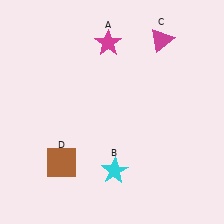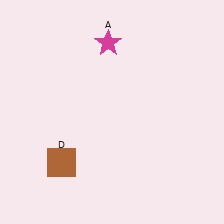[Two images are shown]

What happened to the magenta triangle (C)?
The magenta triangle (C) was removed in Image 2. It was in the top-right area of Image 1.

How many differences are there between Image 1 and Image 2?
There are 2 differences between the two images.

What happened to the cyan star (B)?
The cyan star (B) was removed in Image 2. It was in the bottom-right area of Image 1.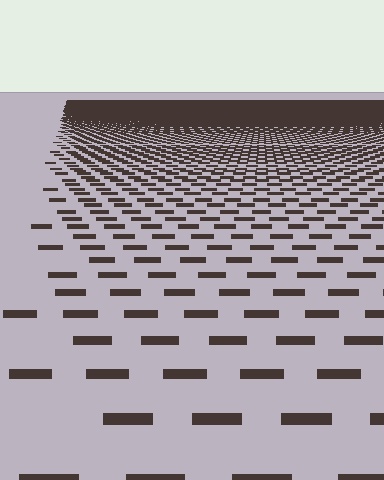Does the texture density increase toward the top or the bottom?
Density increases toward the top.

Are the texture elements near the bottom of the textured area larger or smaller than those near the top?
Larger. Near the bottom, elements are closer to the viewer and appear at a bigger on-screen size.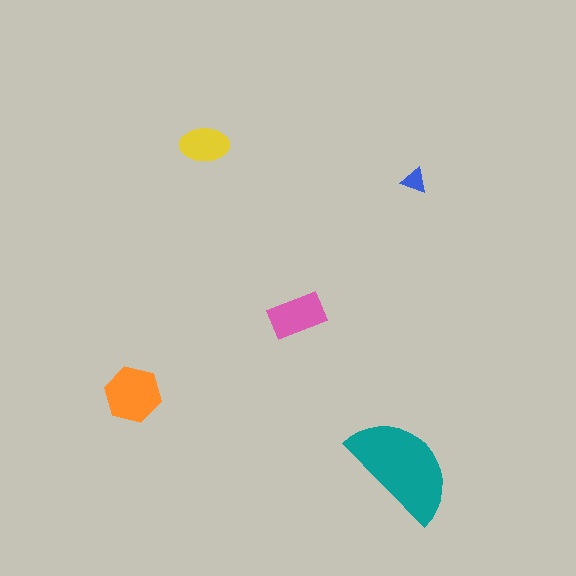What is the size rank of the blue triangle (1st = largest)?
5th.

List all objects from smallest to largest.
The blue triangle, the yellow ellipse, the pink rectangle, the orange hexagon, the teal semicircle.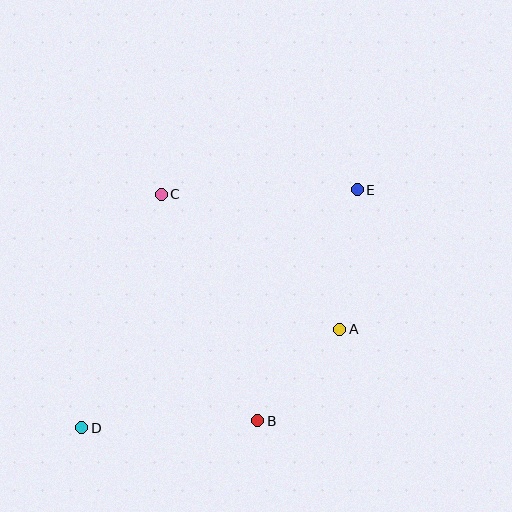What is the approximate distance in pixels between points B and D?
The distance between B and D is approximately 176 pixels.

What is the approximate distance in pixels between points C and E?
The distance between C and E is approximately 196 pixels.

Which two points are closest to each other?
Points A and B are closest to each other.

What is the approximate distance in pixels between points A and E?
The distance between A and E is approximately 141 pixels.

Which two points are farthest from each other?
Points D and E are farthest from each other.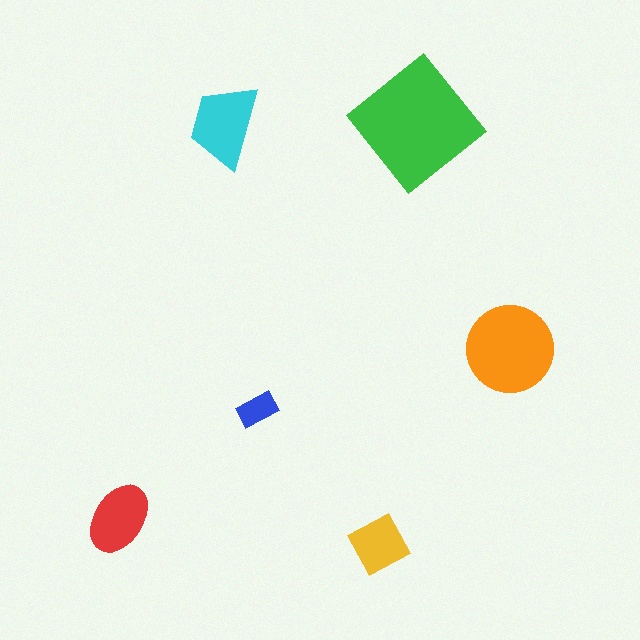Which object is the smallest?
The blue rectangle.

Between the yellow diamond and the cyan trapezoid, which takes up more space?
The cyan trapezoid.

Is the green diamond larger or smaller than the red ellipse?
Larger.